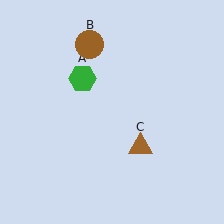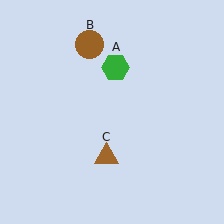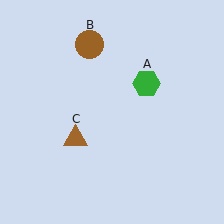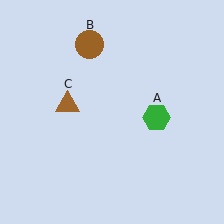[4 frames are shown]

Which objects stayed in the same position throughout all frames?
Brown circle (object B) remained stationary.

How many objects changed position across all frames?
2 objects changed position: green hexagon (object A), brown triangle (object C).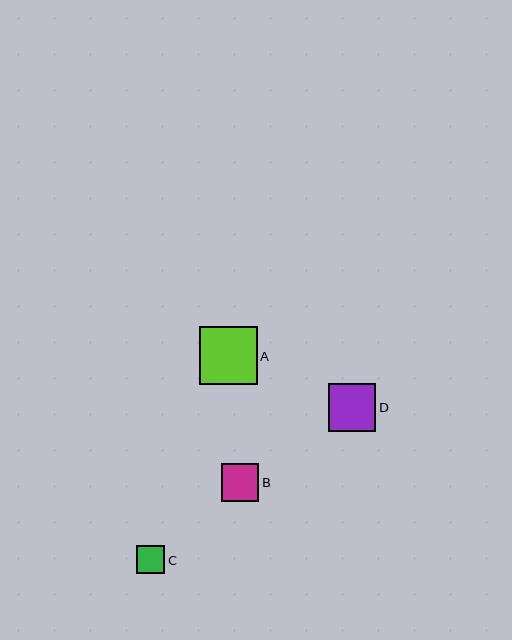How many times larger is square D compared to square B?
Square D is approximately 1.3 times the size of square B.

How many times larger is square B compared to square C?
Square B is approximately 1.3 times the size of square C.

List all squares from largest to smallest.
From largest to smallest: A, D, B, C.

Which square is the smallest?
Square C is the smallest with a size of approximately 28 pixels.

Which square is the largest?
Square A is the largest with a size of approximately 58 pixels.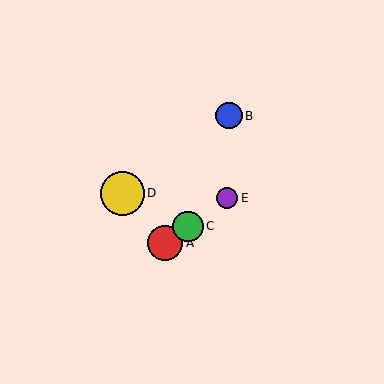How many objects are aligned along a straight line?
3 objects (A, C, E) are aligned along a straight line.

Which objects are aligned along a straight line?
Objects A, C, E are aligned along a straight line.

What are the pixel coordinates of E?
Object E is at (227, 198).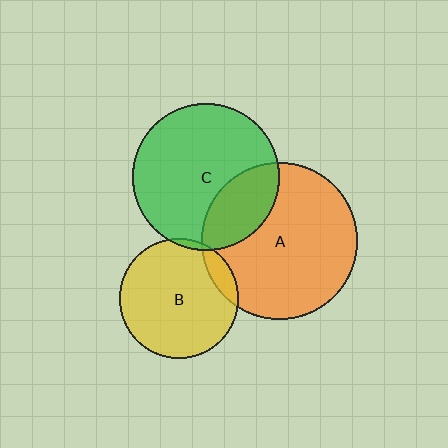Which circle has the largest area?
Circle A (orange).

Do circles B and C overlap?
Yes.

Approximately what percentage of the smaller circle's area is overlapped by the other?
Approximately 5%.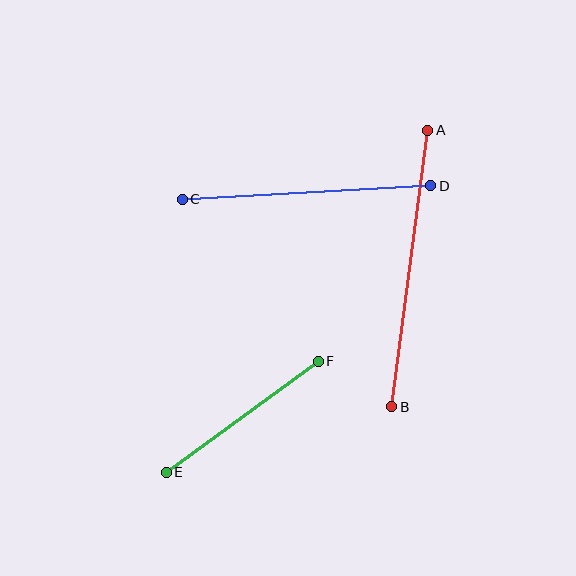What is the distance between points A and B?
The distance is approximately 279 pixels.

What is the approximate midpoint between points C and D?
The midpoint is at approximately (306, 192) pixels.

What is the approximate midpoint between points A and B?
The midpoint is at approximately (410, 268) pixels.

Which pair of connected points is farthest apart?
Points A and B are farthest apart.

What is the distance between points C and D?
The distance is approximately 248 pixels.